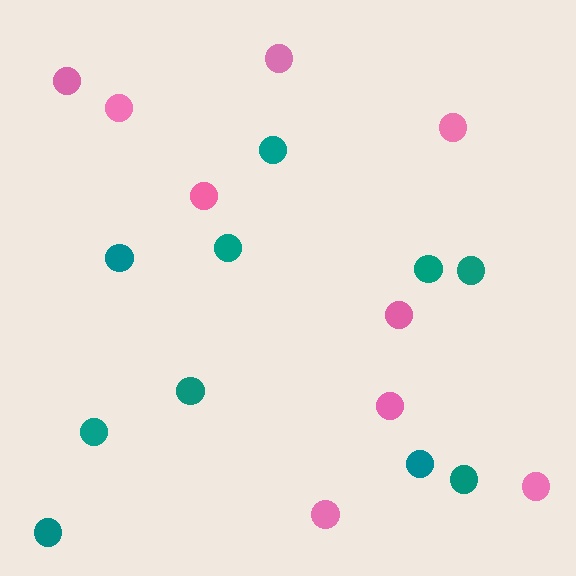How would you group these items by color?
There are 2 groups: one group of pink circles (9) and one group of teal circles (10).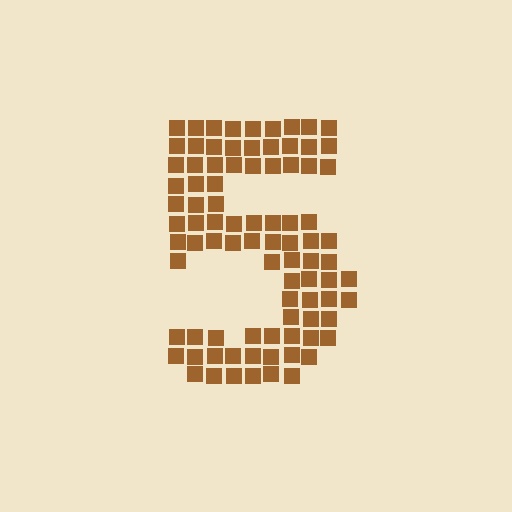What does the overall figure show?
The overall figure shows the digit 5.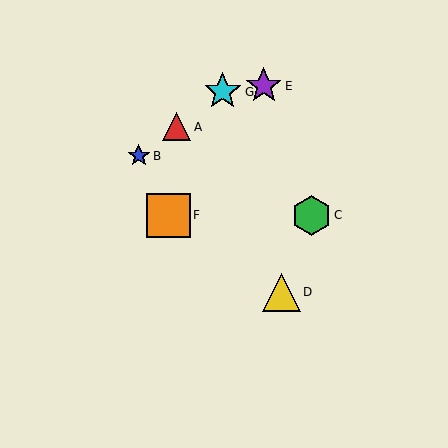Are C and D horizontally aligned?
No, C is at y≈215 and D is at y≈292.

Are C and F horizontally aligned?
Yes, both are at y≈215.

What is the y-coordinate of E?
Object E is at y≈86.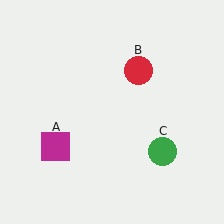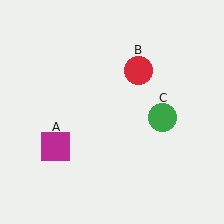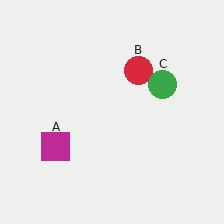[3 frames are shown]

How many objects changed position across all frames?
1 object changed position: green circle (object C).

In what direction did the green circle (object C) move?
The green circle (object C) moved up.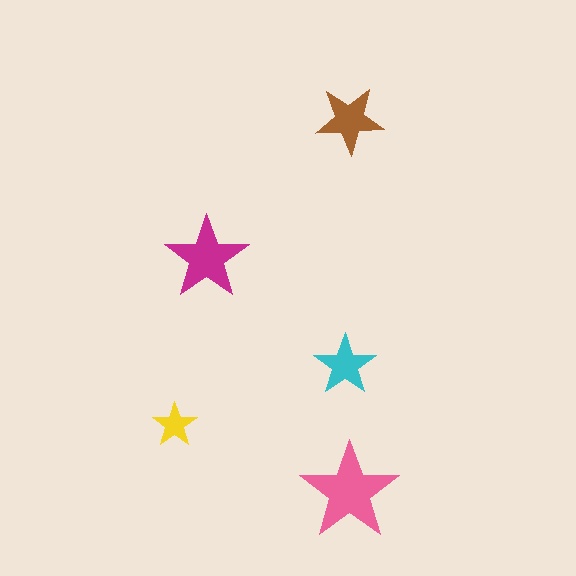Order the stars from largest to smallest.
the pink one, the magenta one, the brown one, the cyan one, the yellow one.